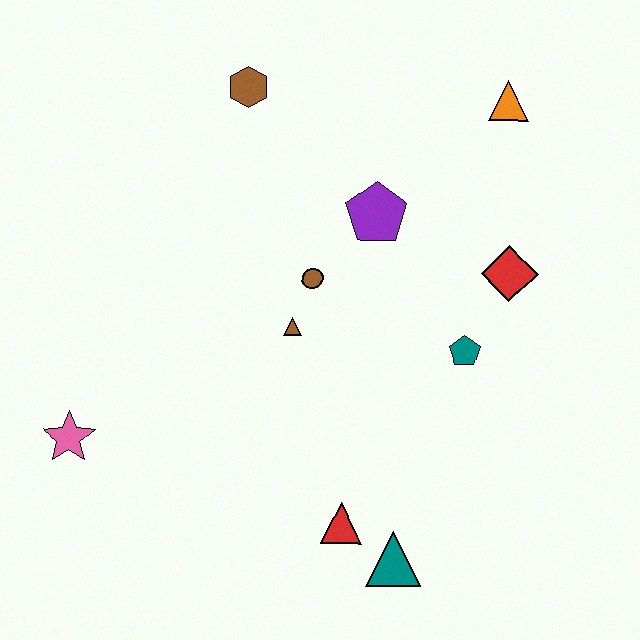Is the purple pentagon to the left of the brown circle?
No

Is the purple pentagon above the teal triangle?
Yes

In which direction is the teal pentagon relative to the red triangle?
The teal pentagon is above the red triangle.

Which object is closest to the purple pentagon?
The brown circle is closest to the purple pentagon.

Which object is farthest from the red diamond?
The pink star is farthest from the red diamond.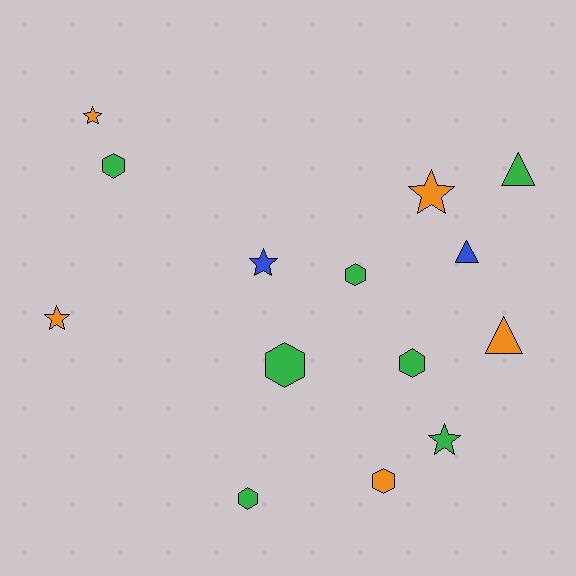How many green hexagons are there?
There are 5 green hexagons.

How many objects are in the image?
There are 14 objects.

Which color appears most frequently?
Green, with 7 objects.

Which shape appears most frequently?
Hexagon, with 6 objects.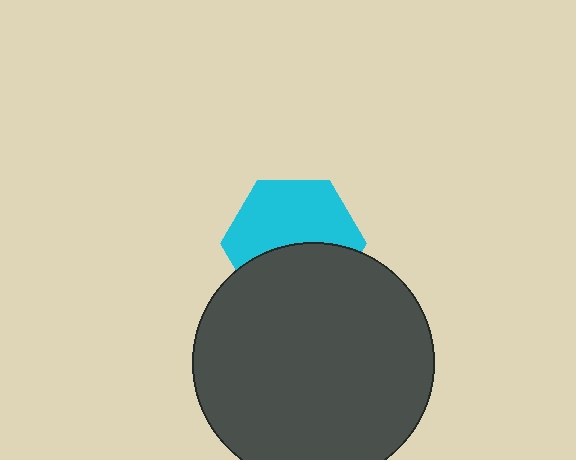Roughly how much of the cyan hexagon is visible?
About half of it is visible (roughly 56%).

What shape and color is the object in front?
The object in front is a dark gray circle.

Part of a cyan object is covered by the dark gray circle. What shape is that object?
It is a hexagon.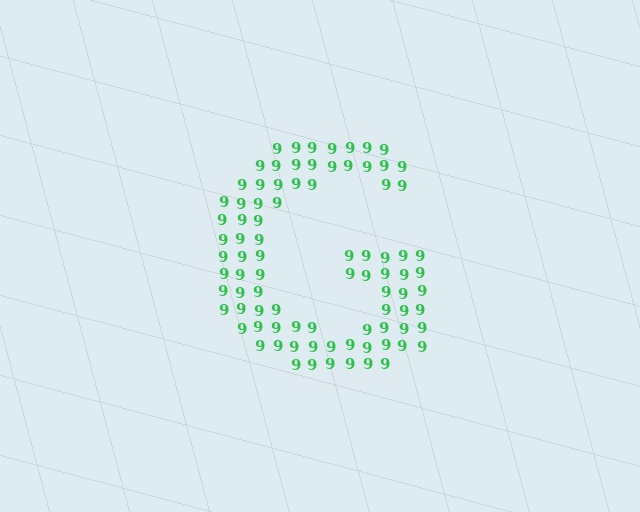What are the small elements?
The small elements are digit 9's.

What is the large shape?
The large shape is the letter G.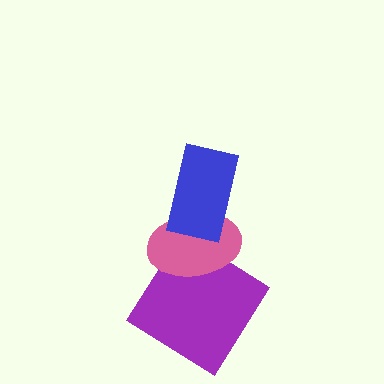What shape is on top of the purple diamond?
The pink ellipse is on top of the purple diamond.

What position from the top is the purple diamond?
The purple diamond is 3rd from the top.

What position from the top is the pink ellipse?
The pink ellipse is 2nd from the top.